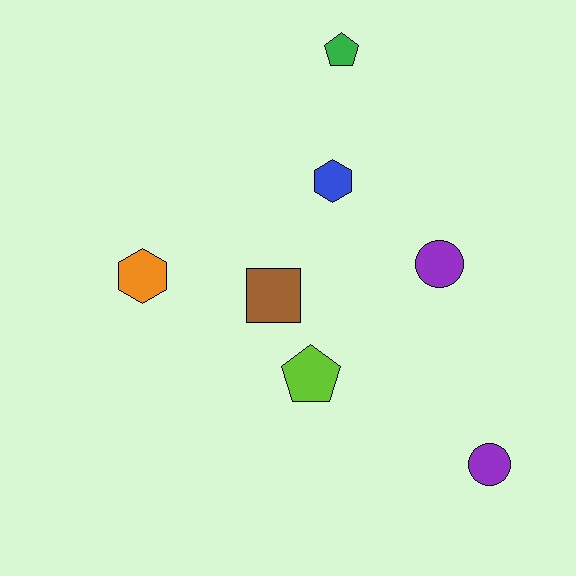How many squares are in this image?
There is 1 square.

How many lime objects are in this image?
There is 1 lime object.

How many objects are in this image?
There are 7 objects.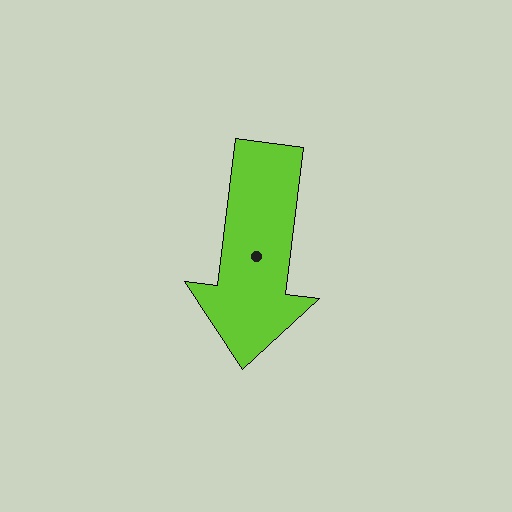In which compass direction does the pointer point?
South.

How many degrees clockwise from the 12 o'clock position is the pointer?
Approximately 187 degrees.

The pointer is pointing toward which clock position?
Roughly 6 o'clock.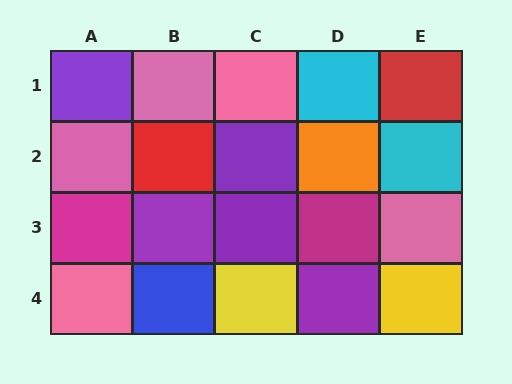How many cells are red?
2 cells are red.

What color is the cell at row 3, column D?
Magenta.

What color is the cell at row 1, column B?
Pink.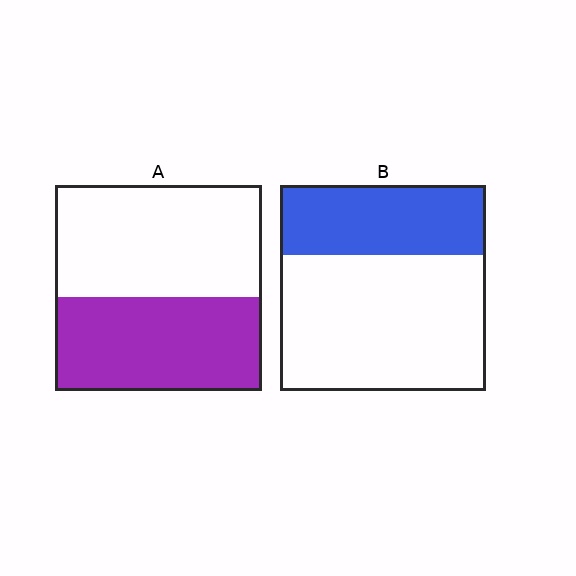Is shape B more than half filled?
No.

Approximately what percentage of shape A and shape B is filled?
A is approximately 45% and B is approximately 35%.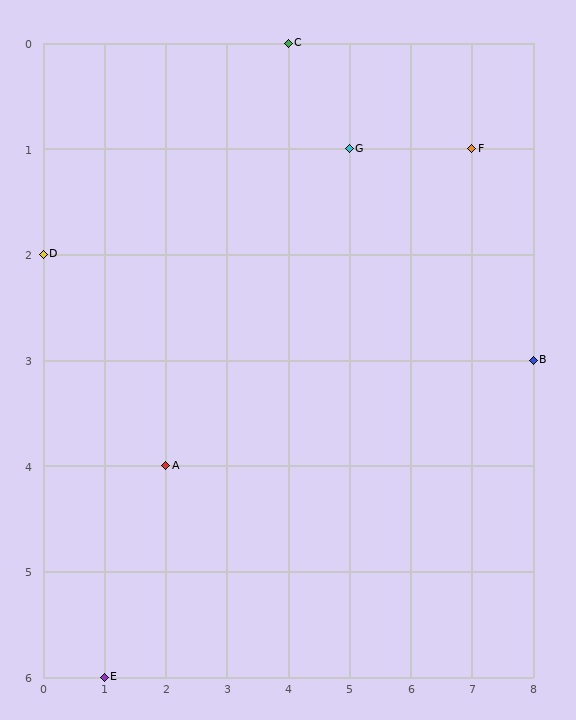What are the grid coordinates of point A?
Point A is at grid coordinates (2, 4).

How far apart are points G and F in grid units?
Points G and F are 2 columns apart.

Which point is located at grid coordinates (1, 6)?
Point E is at (1, 6).